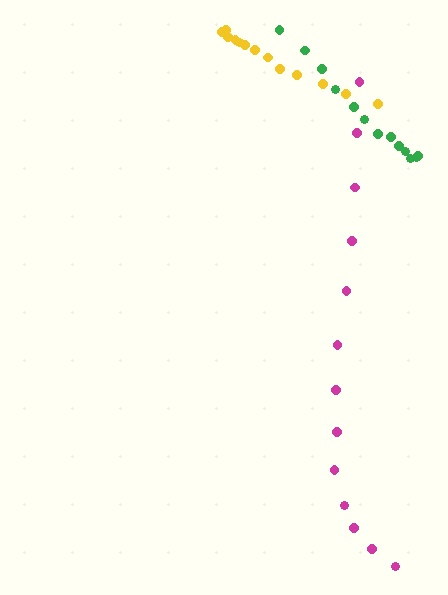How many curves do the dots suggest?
There are 3 distinct paths.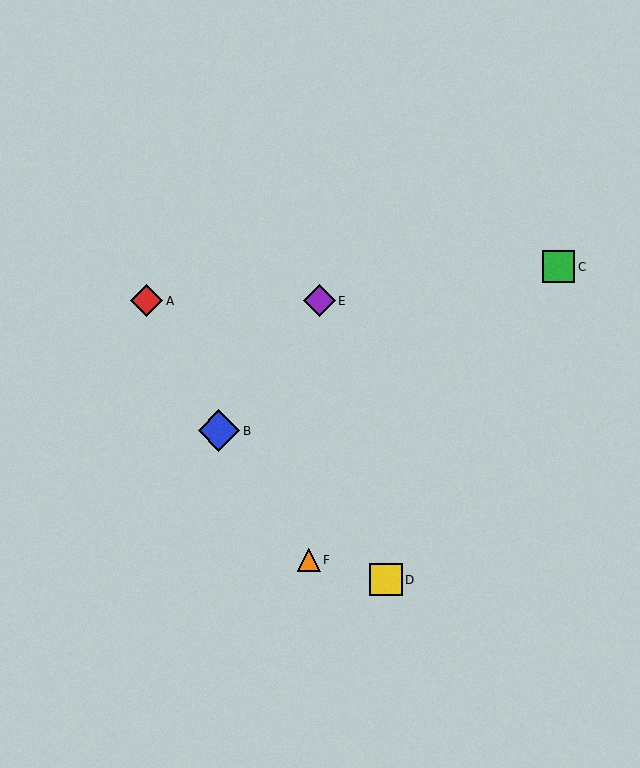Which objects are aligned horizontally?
Objects A, E are aligned horizontally.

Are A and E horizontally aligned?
Yes, both are at y≈301.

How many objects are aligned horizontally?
2 objects (A, E) are aligned horizontally.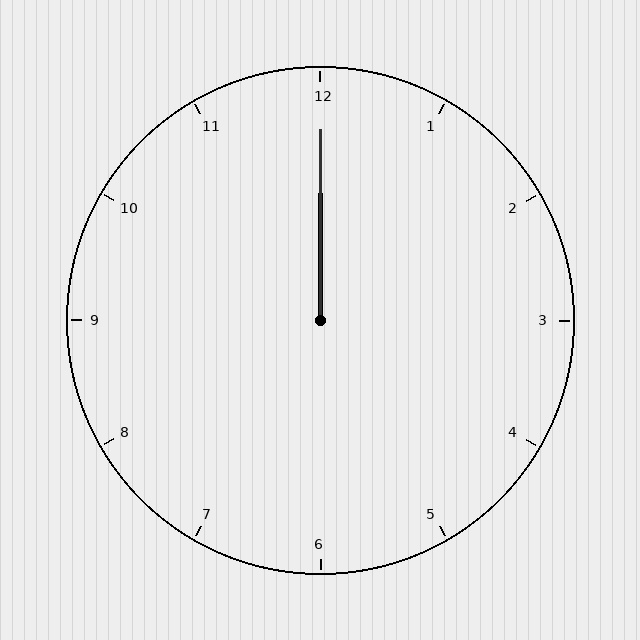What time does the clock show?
12:00.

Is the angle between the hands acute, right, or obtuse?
It is acute.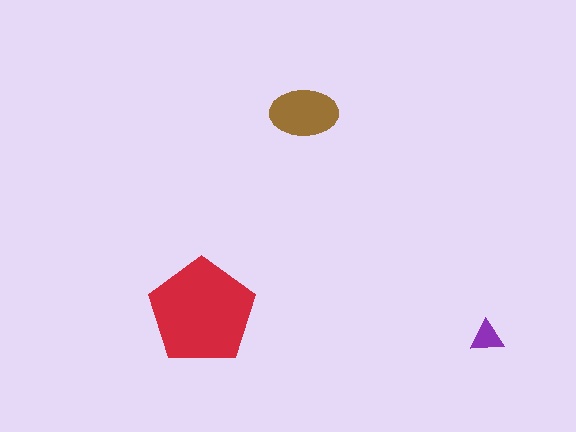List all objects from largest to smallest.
The red pentagon, the brown ellipse, the purple triangle.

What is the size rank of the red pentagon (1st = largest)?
1st.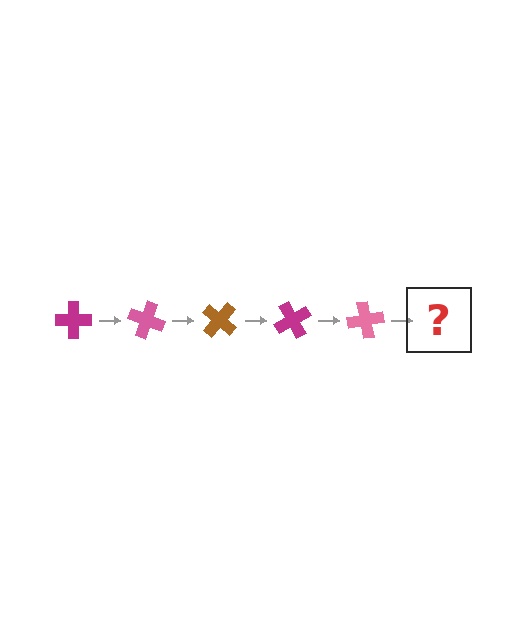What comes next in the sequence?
The next element should be a brown cross, rotated 100 degrees from the start.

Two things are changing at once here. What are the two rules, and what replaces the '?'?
The two rules are that it rotates 20 degrees each step and the color cycles through magenta, pink, and brown. The '?' should be a brown cross, rotated 100 degrees from the start.